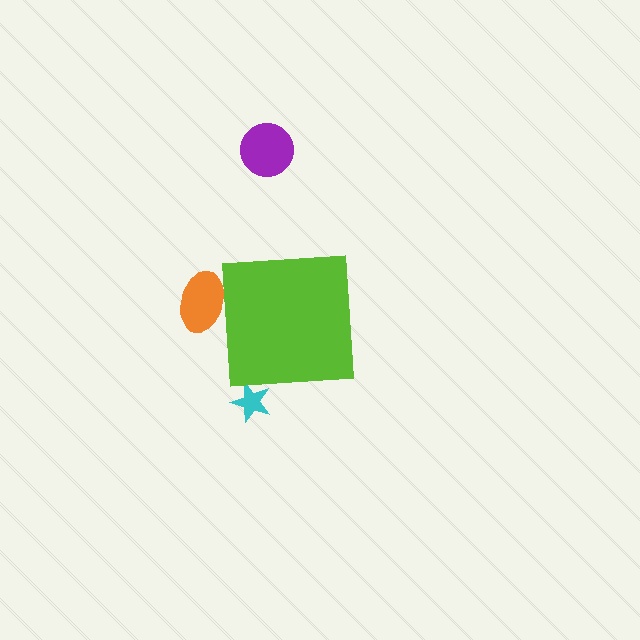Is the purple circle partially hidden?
No, the purple circle is fully visible.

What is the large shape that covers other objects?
A lime square.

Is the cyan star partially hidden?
Yes, the cyan star is partially hidden behind the lime square.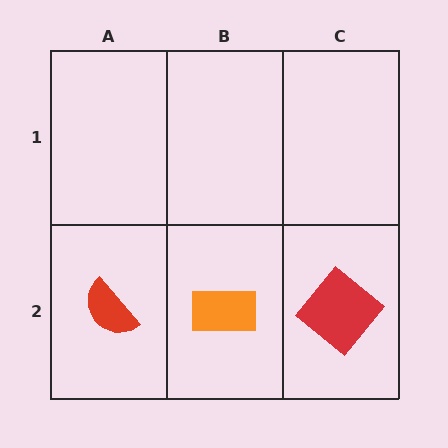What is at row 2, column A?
A red semicircle.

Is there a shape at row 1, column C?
No, that cell is empty.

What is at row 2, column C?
A red diamond.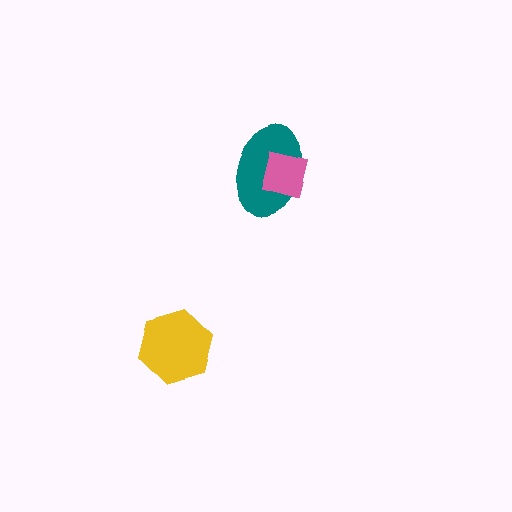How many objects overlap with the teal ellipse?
1 object overlaps with the teal ellipse.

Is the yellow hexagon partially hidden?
No, no other shape covers it.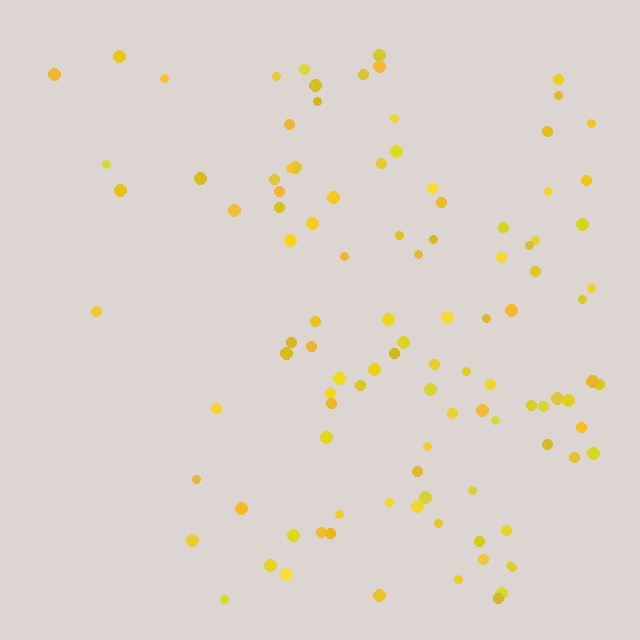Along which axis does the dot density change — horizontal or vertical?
Horizontal.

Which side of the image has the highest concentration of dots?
The right.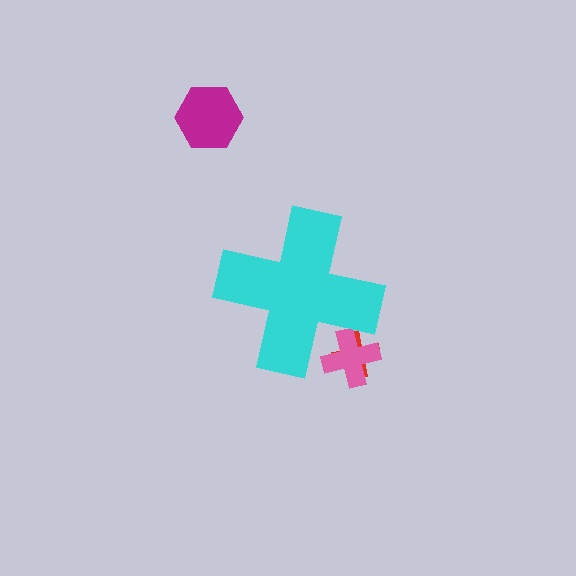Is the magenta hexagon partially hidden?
No, the magenta hexagon is fully visible.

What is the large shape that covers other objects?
A cyan cross.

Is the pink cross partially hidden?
Yes, the pink cross is partially hidden behind the cyan cross.